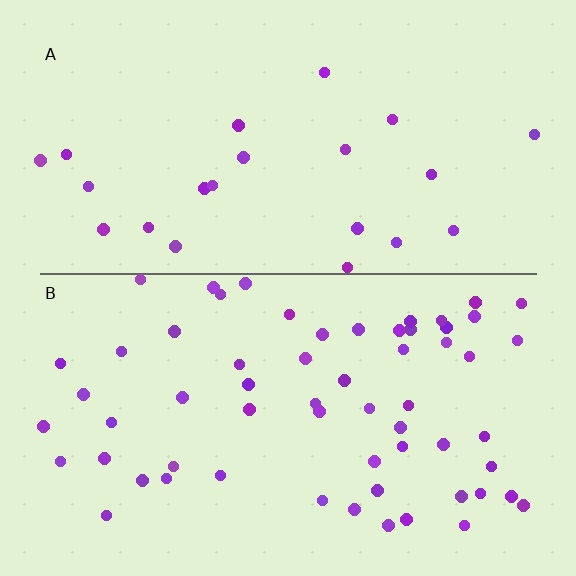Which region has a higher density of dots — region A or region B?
B (the bottom).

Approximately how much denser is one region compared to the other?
Approximately 2.7× — region B over region A.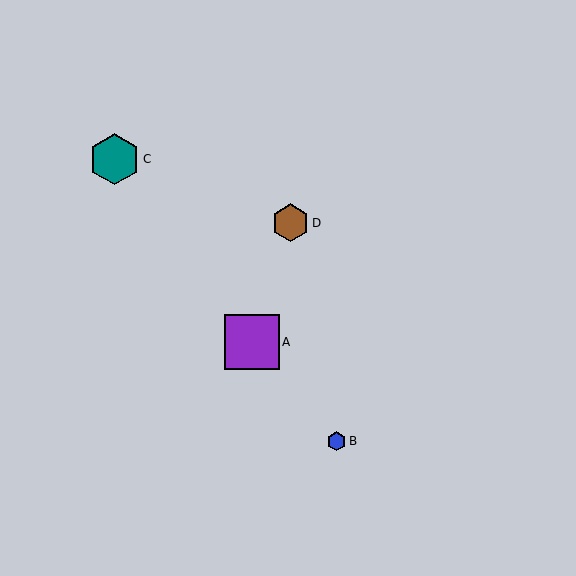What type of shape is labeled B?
Shape B is a blue hexagon.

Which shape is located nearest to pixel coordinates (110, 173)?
The teal hexagon (labeled C) at (114, 159) is nearest to that location.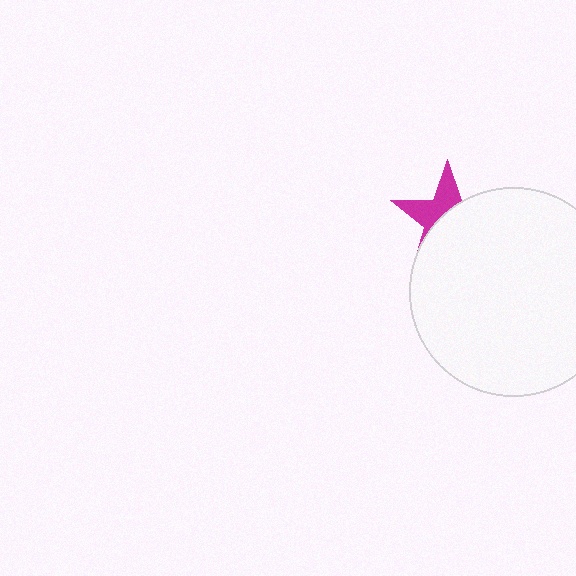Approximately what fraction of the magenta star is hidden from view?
Roughly 61% of the magenta star is hidden behind the white circle.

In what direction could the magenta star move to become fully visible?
The magenta star could move toward the upper-left. That would shift it out from behind the white circle entirely.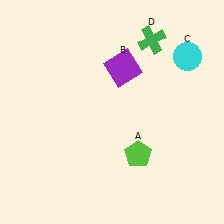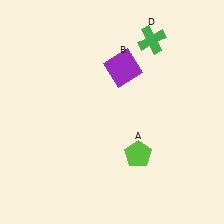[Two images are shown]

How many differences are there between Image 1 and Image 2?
There is 1 difference between the two images.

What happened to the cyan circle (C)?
The cyan circle (C) was removed in Image 2. It was in the top-right area of Image 1.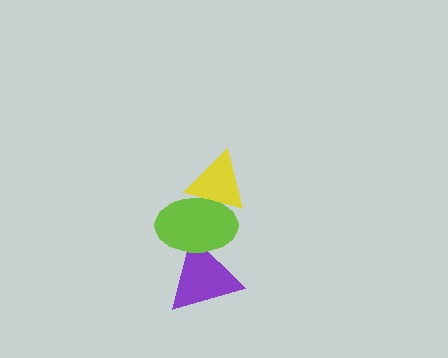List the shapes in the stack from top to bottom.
From top to bottom: the yellow triangle, the lime ellipse, the purple triangle.